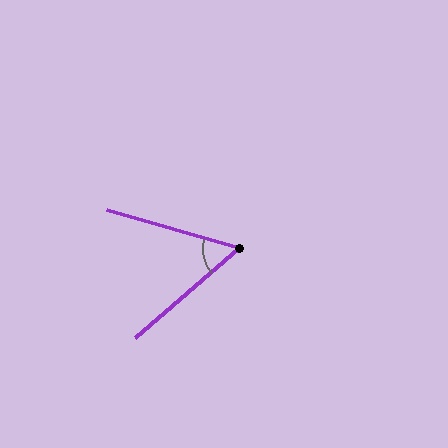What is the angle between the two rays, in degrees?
Approximately 57 degrees.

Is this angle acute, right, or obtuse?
It is acute.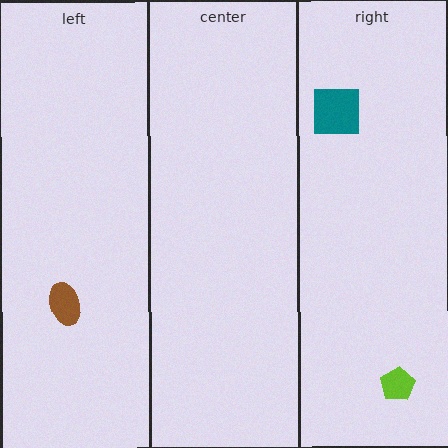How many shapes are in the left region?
1.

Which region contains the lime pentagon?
The right region.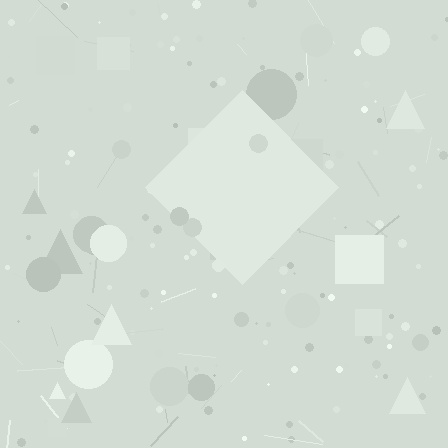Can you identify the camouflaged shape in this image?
The camouflaged shape is a diamond.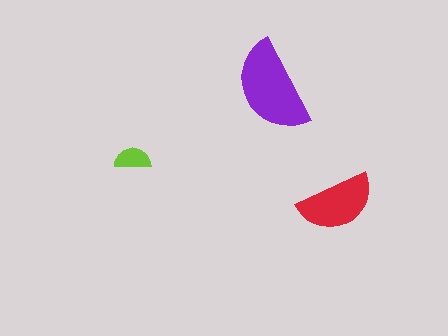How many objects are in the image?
There are 3 objects in the image.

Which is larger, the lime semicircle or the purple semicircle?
The purple one.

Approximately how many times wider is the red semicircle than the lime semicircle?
About 2 times wider.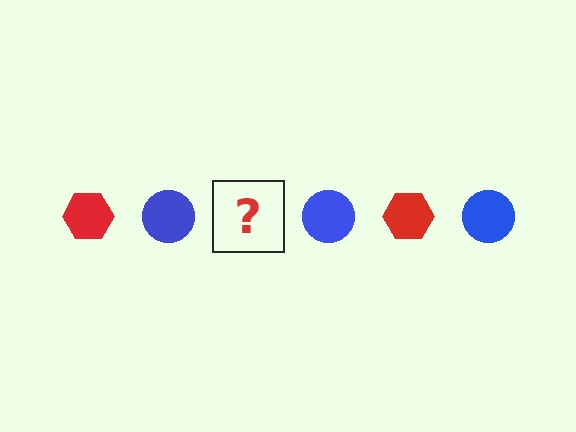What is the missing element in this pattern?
The missing element is a red hexagon.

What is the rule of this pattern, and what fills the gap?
The rule is that the pattern alternates between red hexagon and blue circle. The gap should be filled with a red hexagon.